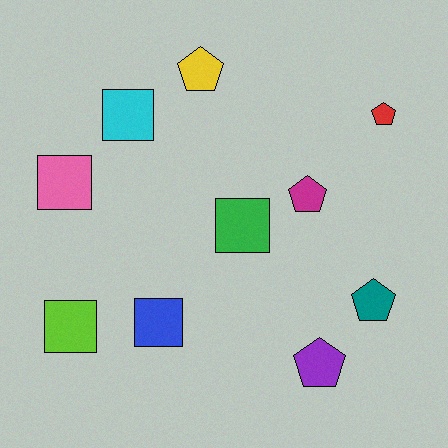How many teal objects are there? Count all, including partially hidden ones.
There is 1 teal object.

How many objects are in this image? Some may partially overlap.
There are 10 objects.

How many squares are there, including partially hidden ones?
There are 5 squares.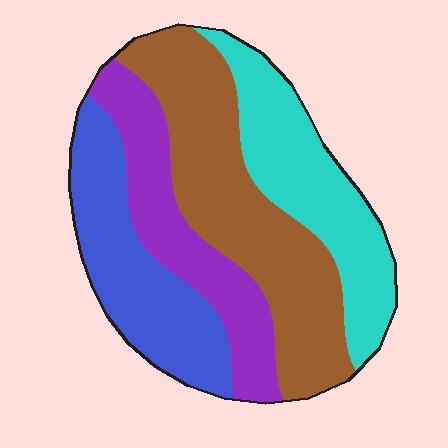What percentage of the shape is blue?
Blue takes up between a sixth and a third of the shape.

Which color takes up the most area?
Brown, at roughly 35%.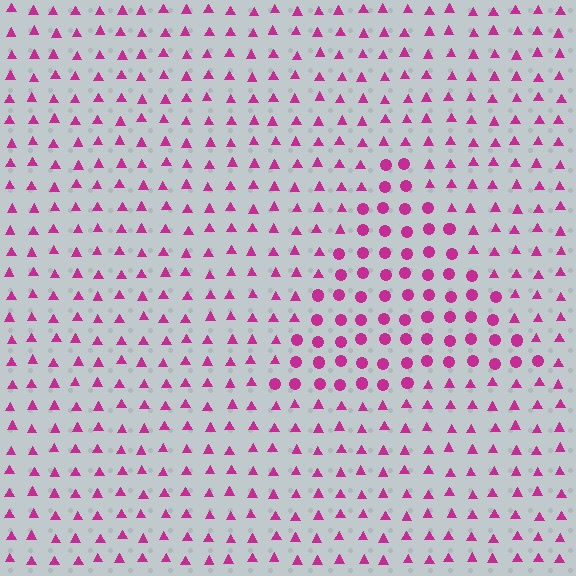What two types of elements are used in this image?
The image uses circles inside the triangle region and triangles outside it.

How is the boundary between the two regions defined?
The boundary is defined by a change in element shape: circles inside vs. triangles outside. All elements share the same color and spacing.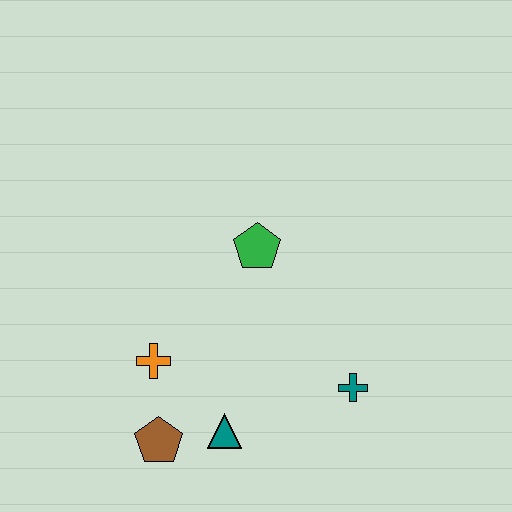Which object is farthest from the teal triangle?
The green pentagon is farthest from the teal triangle.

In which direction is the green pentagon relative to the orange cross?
The green pentagon is above the orange cross.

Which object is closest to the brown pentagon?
The teal triangle is closest to the brown pentagon.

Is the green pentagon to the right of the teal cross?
No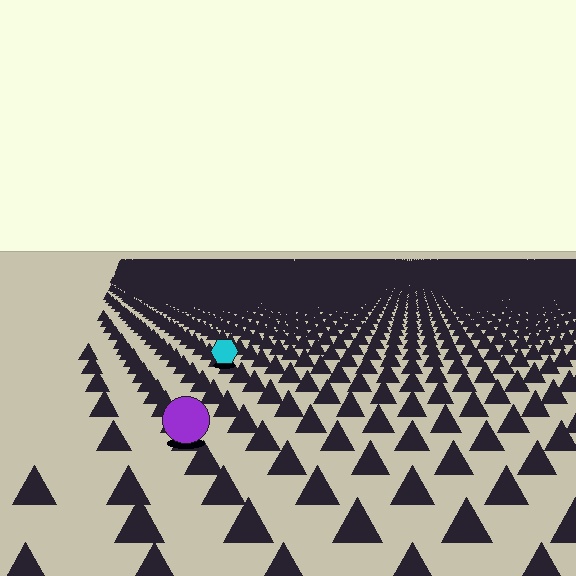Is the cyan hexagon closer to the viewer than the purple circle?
No. The purple circle is closer — you can tell from the texture gradient: the ground texture is coarser near it.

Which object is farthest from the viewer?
The cyan hexagon is farthest from the viewer. It appears smaller and the ground texture around it is denser.